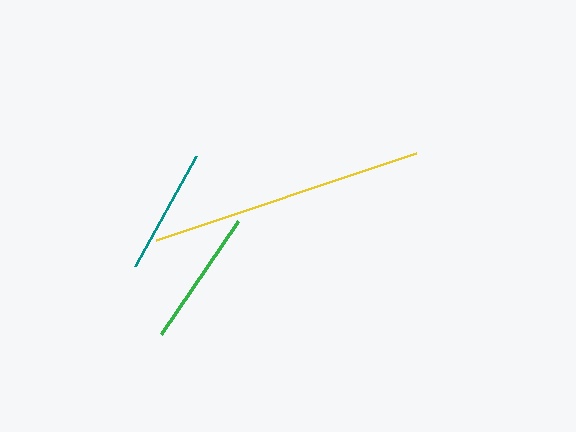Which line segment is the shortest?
The teal line is the shortest at approximately 126 pixels.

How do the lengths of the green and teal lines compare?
The green and teal lines are approximately the same length.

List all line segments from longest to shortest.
From longest to shortest: yellow, green, teal.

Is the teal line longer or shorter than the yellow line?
The yellow line is longer than the teal line.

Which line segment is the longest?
The yellow line is the longest at approximately 274 pixels.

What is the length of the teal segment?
The teal segment is approximately 126 pixels long.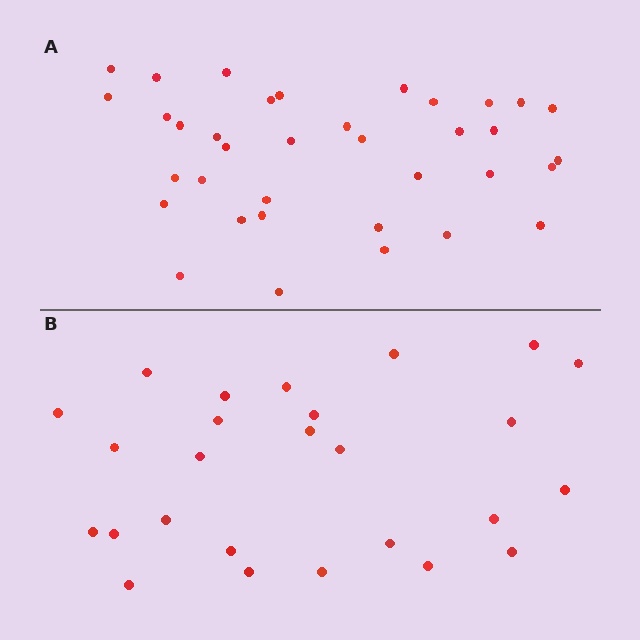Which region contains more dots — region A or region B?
Region A (the top region) has more dots.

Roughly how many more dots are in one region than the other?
Region A has roughly 10 or so more dots than region B.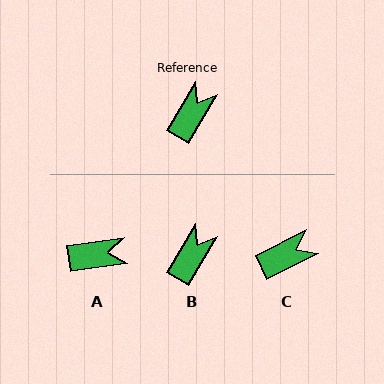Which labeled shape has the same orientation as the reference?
B.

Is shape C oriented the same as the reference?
No, it is off by about 33 degrees.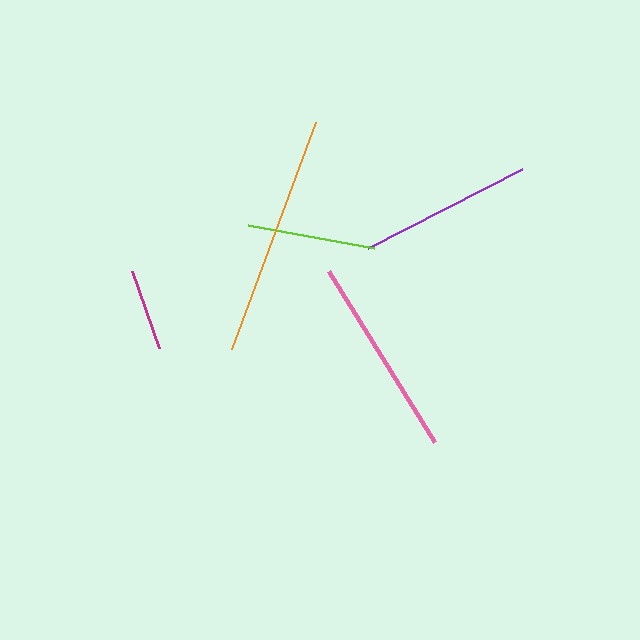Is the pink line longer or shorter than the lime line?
The pink line is longer than the lime line.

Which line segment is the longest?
The orange line is the longest at approximately 242 pixels.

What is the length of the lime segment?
The lime segment is approximately 129 pixels long.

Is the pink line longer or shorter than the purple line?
The pink line is longer than the purple line.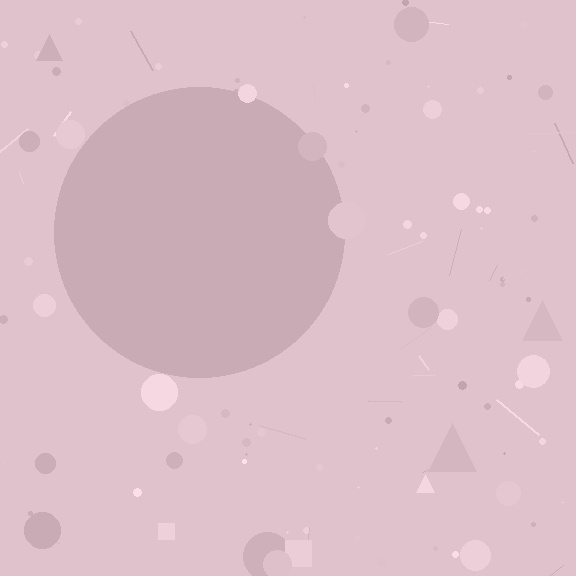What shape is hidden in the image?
A circle is hidden in the image.